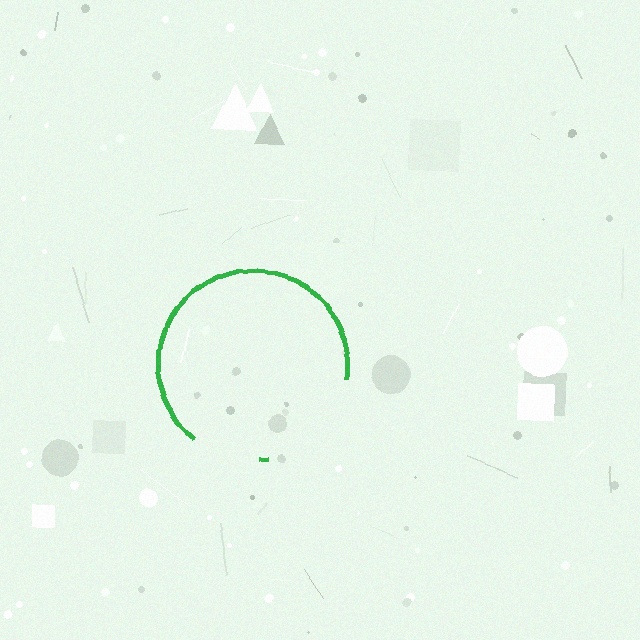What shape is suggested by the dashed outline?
The dashed outline suggests a circle.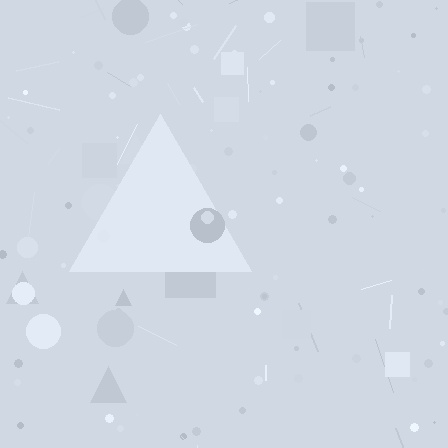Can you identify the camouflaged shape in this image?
The camouflaged shape is a triangle.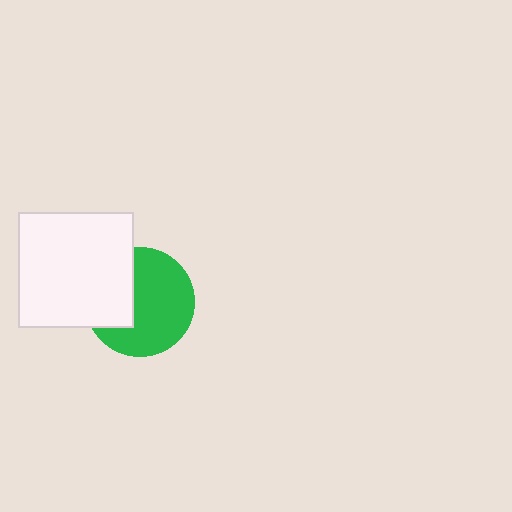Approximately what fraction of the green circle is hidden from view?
Roughly 34% of the green circle is hidden behind the white square.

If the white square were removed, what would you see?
You would see the complete green circle.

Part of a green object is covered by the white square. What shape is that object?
It is a circle.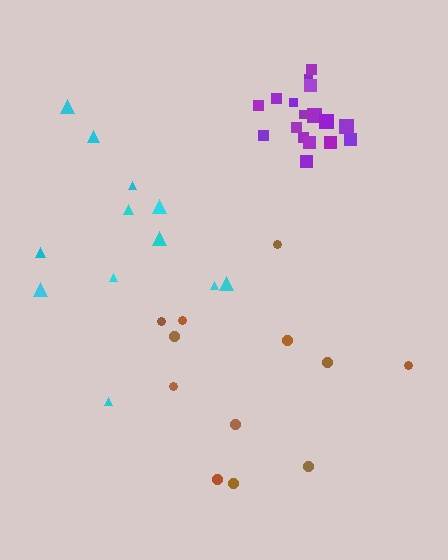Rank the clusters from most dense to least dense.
purple, cyan, brown.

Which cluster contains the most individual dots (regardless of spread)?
Purple (17).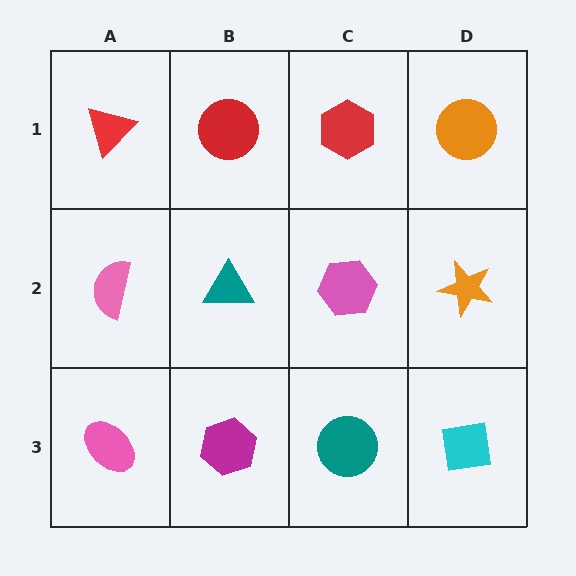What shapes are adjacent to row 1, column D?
An orange star (row 2, column D), a red hexagon (row 1, column C).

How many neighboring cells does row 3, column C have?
3.